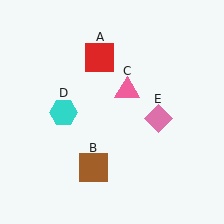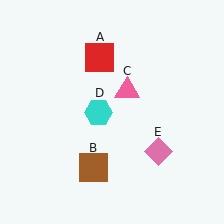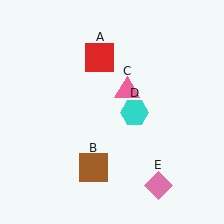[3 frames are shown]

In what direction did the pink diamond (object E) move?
The pink diamond (object E) moved down.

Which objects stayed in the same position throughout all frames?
Red square (object A) and brown square (object B) and pink triangle (object C) remained stationary.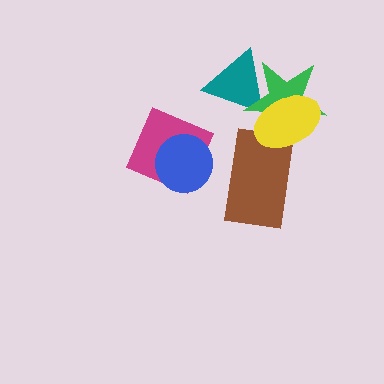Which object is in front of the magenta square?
The blue circle is in front of the magenta square.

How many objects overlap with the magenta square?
1 object overlaps with the magenta square.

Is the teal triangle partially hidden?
Yes, it is partially covered by another shape.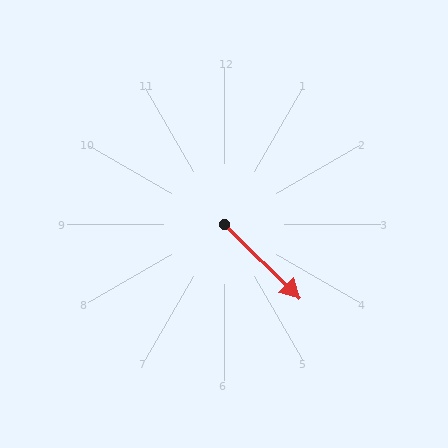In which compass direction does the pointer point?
Southeast.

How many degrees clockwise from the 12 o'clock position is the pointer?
Approximately 134 degrees.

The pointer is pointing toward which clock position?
Roughly 4 o'clock.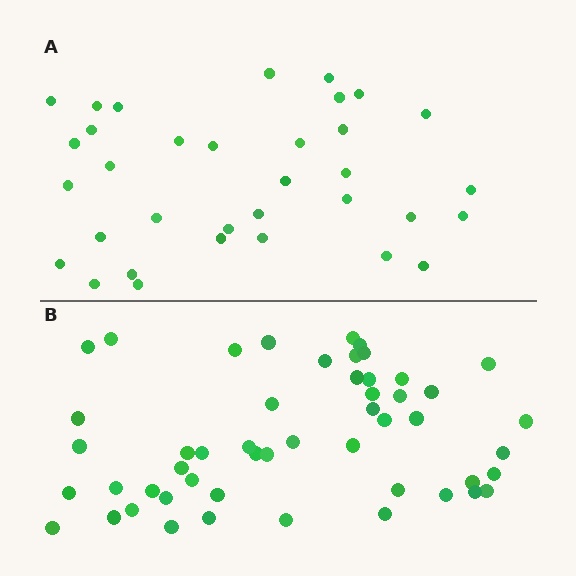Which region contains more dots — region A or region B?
Region B (the bottom region) has more dots.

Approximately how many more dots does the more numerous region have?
Region B has approximately 15 more dots than region A.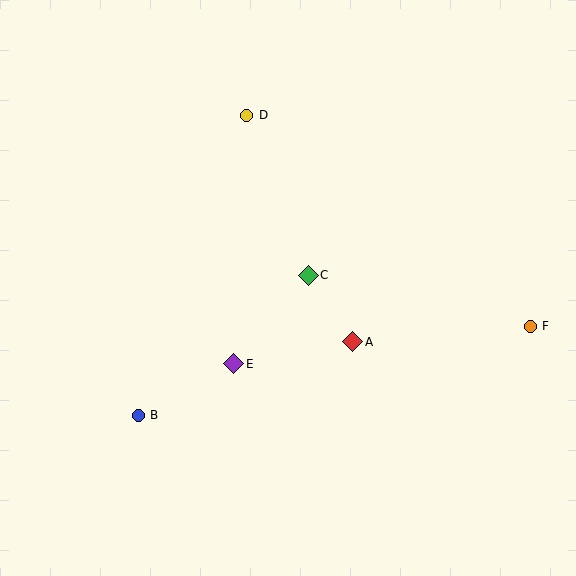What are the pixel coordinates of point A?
Point A is at (353, 342).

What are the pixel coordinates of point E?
Point E is at (234, 364).